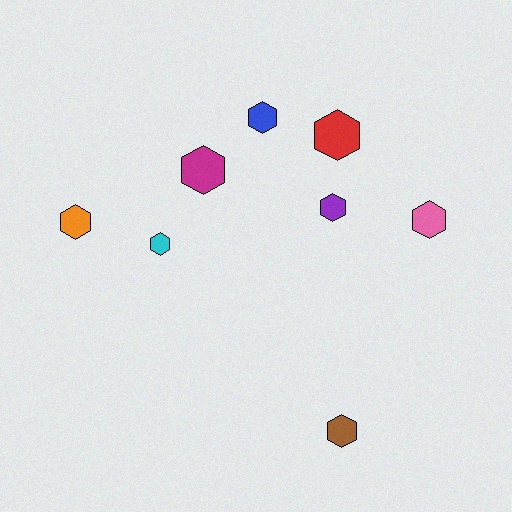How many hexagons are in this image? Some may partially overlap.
There are 8 hexagons.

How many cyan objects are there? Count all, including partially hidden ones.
There is 1 cyan object.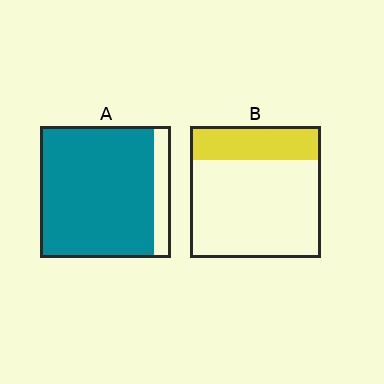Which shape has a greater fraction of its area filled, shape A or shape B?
Shape A.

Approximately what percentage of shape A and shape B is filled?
A is approximately 85% and B is approximately 25%.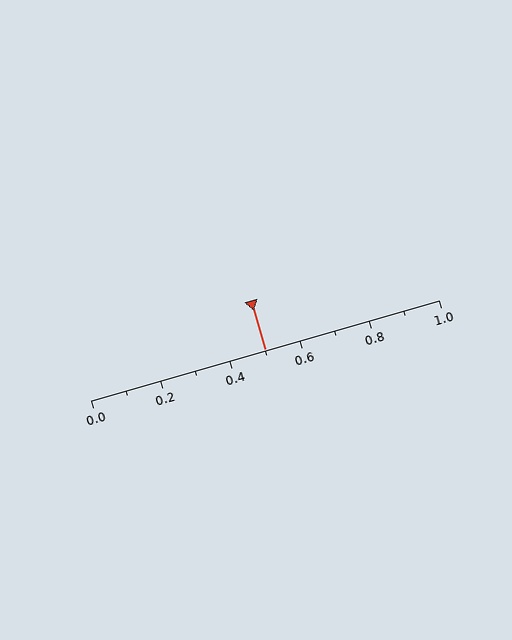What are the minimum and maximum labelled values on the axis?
The axis runs from 0.0 to 1.0.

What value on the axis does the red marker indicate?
The marker indicates approximately 0.5.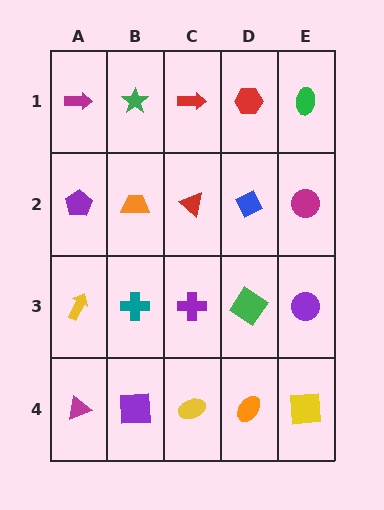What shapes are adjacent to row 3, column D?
A blue diamond (row 2, column D), an orange ellipse (row 4, column D), a purple cross (row 3, column C), a purple circle (row 3, column E).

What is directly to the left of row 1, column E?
A red hexagon.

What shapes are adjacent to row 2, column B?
A green star (row 1, column B), a teal cross (row 3, column B), a purple pentagon (row 2, column A), a red triangle (row 2, column C).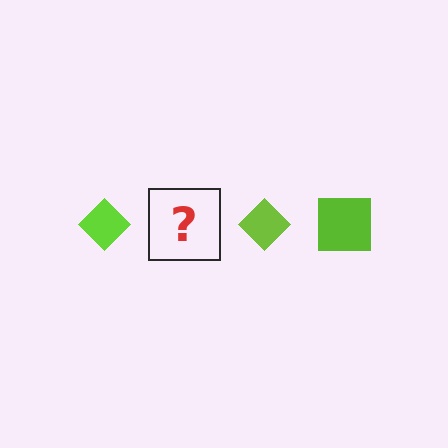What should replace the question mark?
The question mark should be replaced with a lime square.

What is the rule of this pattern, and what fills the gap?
The rule is that the pattern cycles through diamond, square shapes in lime. The gap should be filled with a lime square.